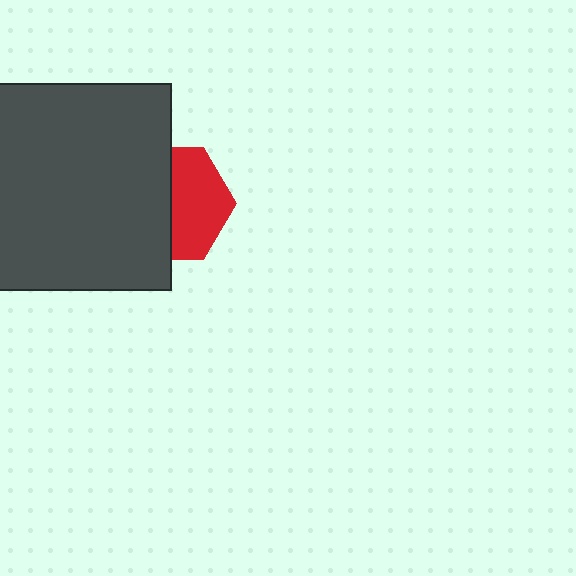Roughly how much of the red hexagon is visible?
About half of it is visible (roughly 50%).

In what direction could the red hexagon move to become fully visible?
The red hexagon could move right. That would shift it out from behind the dark gray square entirely.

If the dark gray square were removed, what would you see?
You would see the complete red hexagon.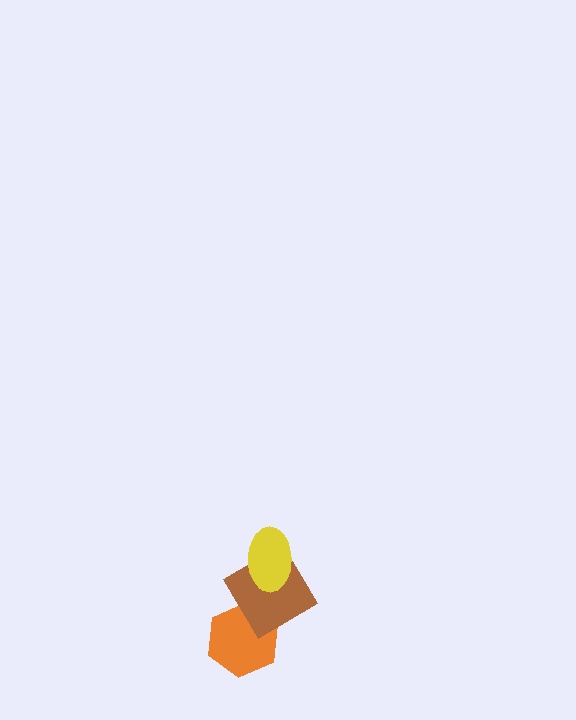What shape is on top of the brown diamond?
The yellow ellipse is on top of the brown diamond.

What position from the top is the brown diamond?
The brown diamond is 2nd from the top.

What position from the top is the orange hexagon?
The orange hexagon is 3rd from the top.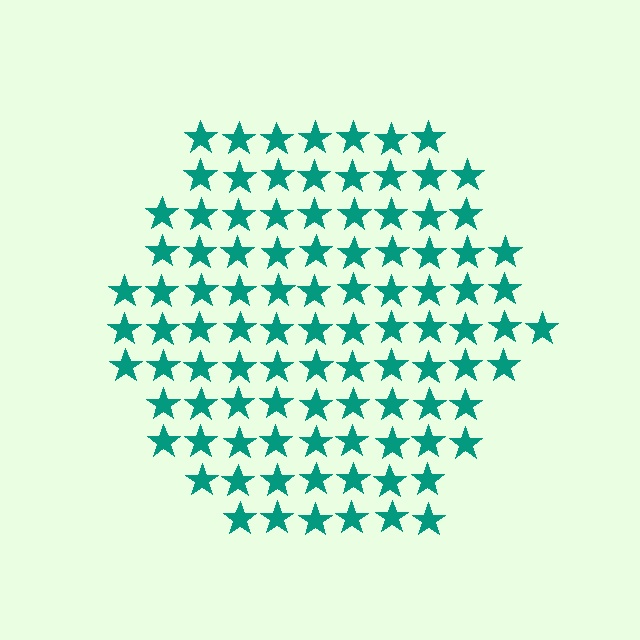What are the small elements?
The small elements are stars.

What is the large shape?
The large shape is a hexagon.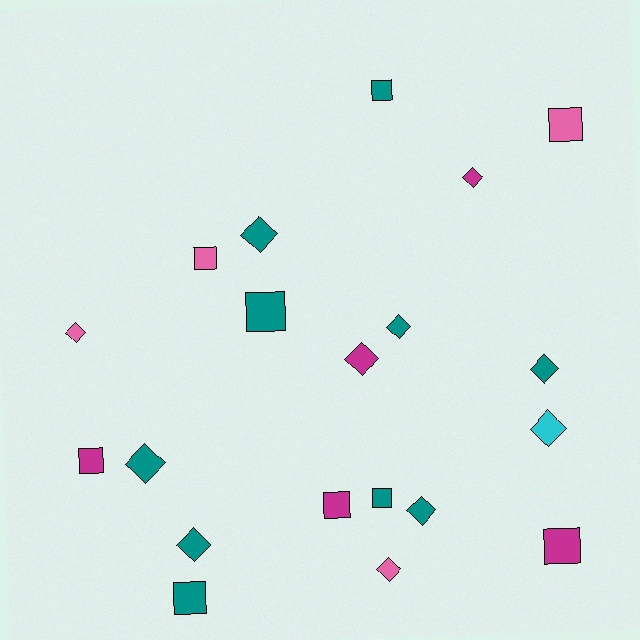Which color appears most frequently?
Teal, with 10 objects.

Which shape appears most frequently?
Diamond, with 11 objects.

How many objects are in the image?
There are 20 objects.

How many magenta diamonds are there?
There are 2 magenta diamonds.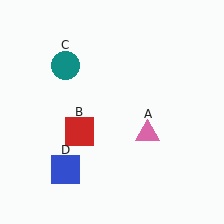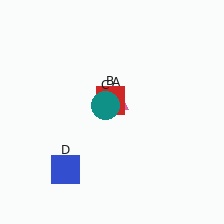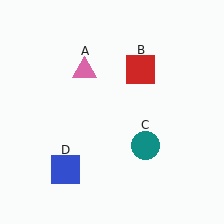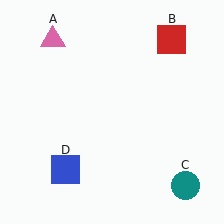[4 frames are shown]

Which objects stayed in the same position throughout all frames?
Blue square (object D) remained stationary.